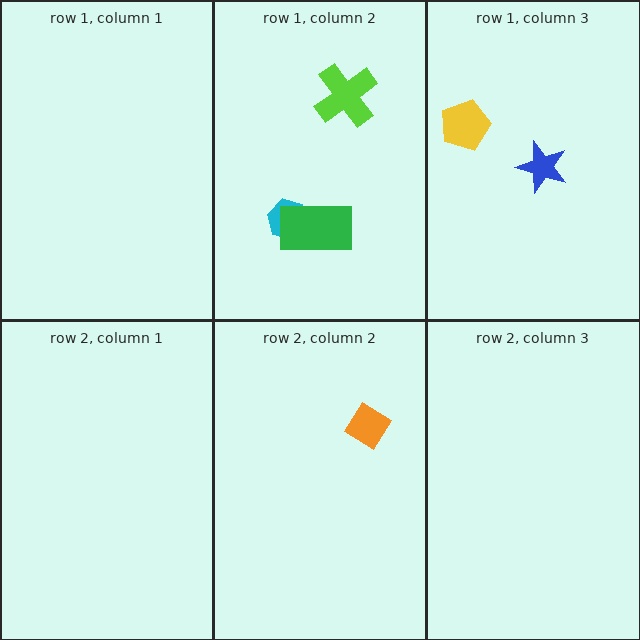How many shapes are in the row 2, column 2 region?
1.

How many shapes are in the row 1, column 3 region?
2.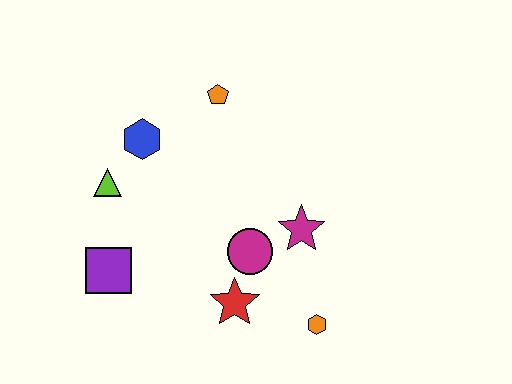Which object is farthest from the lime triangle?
The orange hexagon is farthest from the lime triangle.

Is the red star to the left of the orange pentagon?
No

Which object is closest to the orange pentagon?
The blue hexagon is closest to the orange pentagon.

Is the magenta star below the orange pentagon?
Yes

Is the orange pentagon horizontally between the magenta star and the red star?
No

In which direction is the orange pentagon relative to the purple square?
The orange pentagon is above the purple square.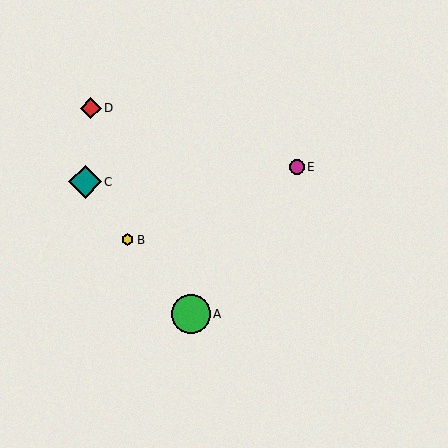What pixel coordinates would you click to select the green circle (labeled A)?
Click at (191, 314) to select the green circle A.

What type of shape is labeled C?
Shape C is a teal diamond.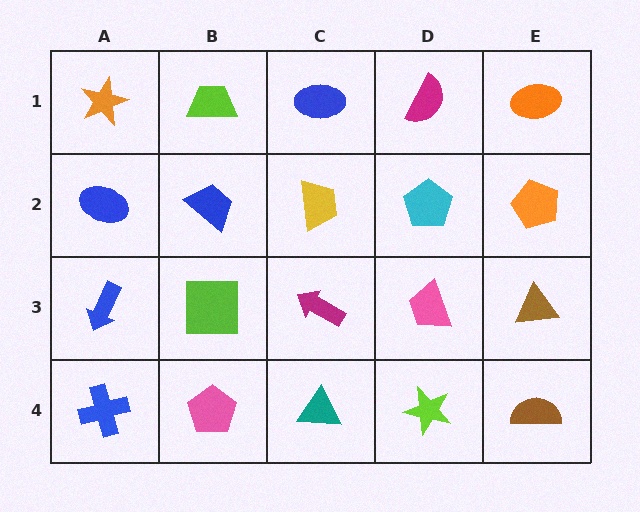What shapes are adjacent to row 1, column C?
A yellow trapezoid (row 2, column C), a lime trapezoid (row 1, column B), a magenta semicircle (row 1, column D).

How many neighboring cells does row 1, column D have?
3.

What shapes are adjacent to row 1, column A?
A blue ellipse (row 2, column A), a lime trapezoid (row 1, column B).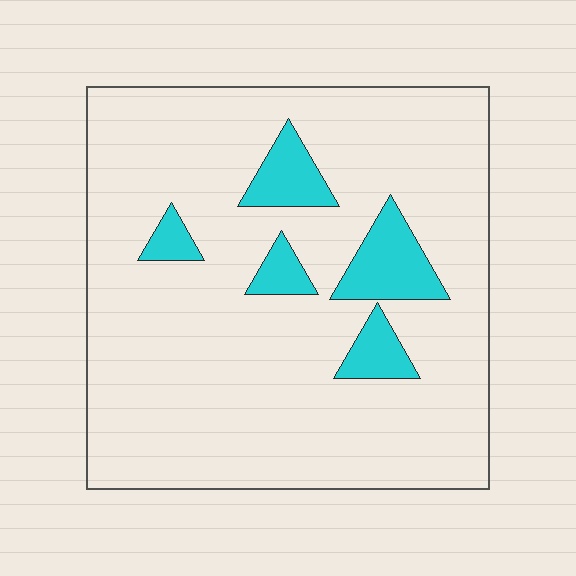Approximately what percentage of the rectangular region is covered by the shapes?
Approximately 10%.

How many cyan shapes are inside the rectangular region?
5.